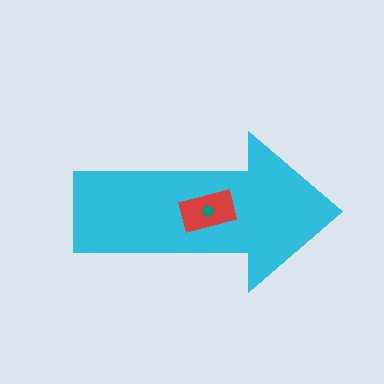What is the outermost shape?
The cyan arrow.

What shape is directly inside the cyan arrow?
The red rectangle.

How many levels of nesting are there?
3.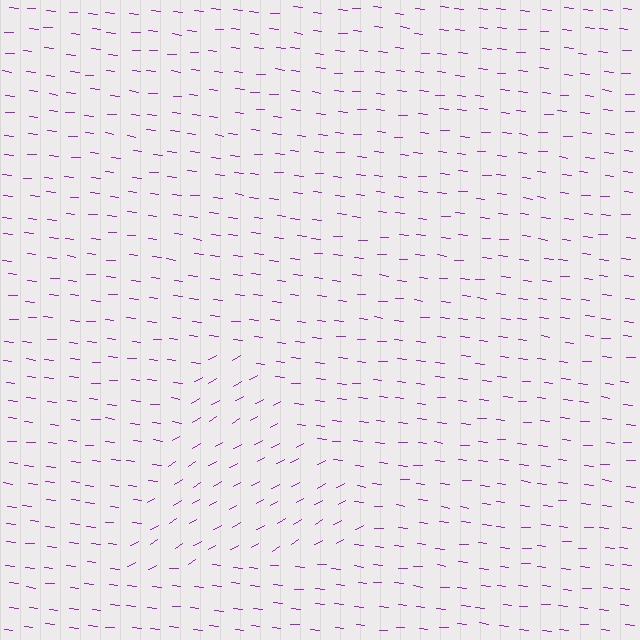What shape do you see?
I see a triangle.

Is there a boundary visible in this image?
Yes, there is a texture boundary formed by a change in line orientation.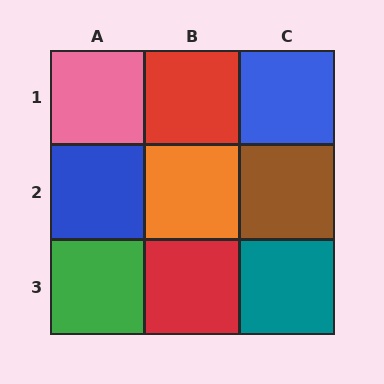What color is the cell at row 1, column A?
Pink.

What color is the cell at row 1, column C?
Blue.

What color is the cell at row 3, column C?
Teal.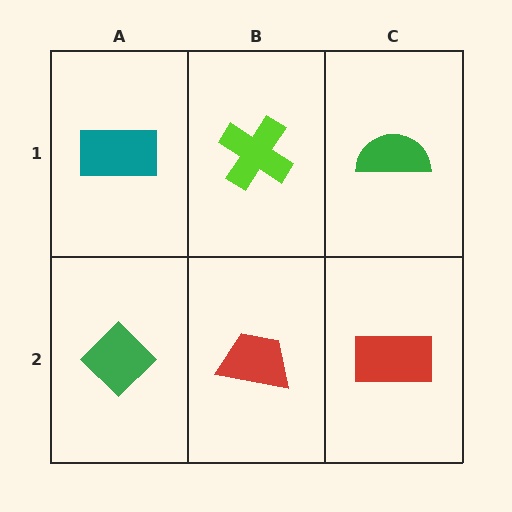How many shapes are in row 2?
3 shapes.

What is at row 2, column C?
A red rectangle.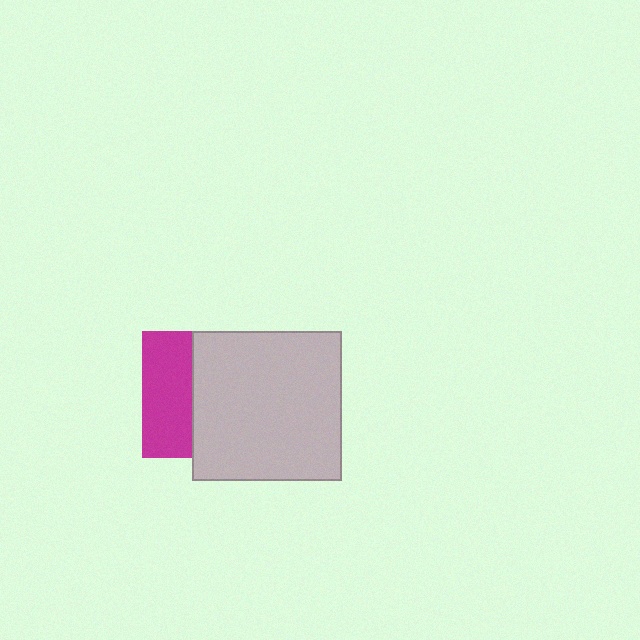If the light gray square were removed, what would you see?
You would see the complete magenta square.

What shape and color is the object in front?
The object in front is a light gray square.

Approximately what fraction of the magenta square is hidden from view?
Roughly 60% of the magenta square is hidden behind the light gray square.